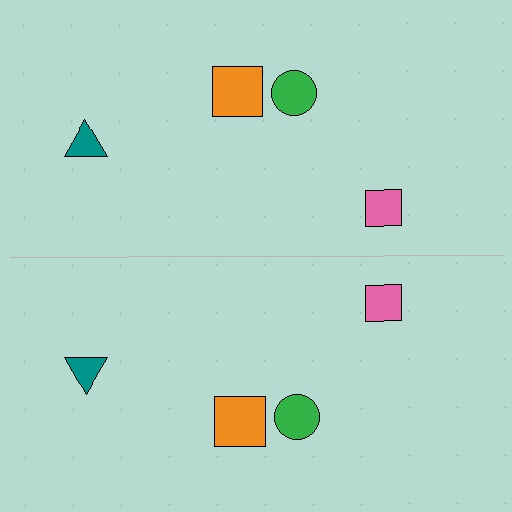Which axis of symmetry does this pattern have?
The pattern has a horizontal axis of symmetry running through the center of the image.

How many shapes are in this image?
There are 8 shapes in this image.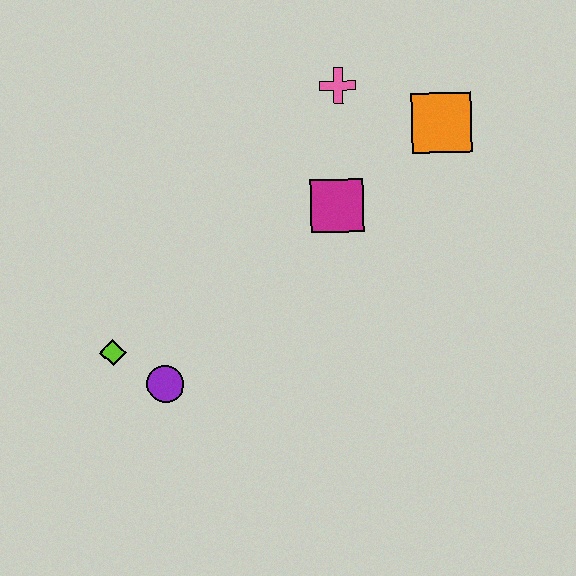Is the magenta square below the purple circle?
No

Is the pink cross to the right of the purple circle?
Yes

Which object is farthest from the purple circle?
The orange square is farthest from the purple circle.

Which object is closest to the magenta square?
The pink cross is closest to the magenta square.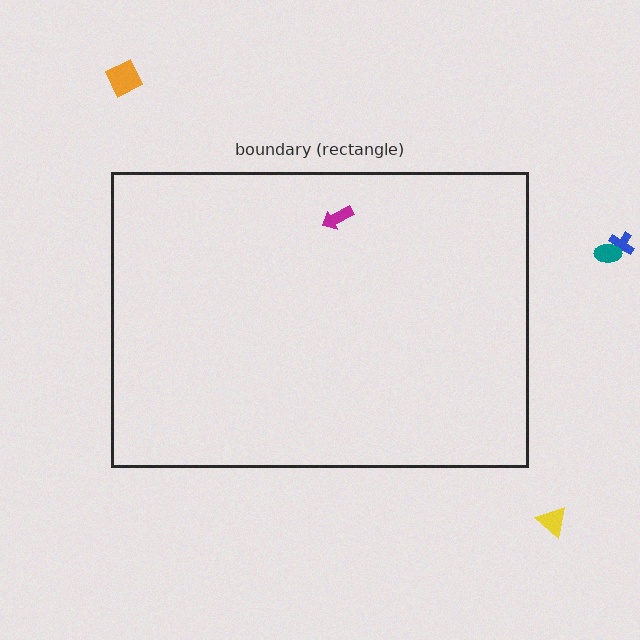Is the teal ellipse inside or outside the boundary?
Outside.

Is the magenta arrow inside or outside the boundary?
Inside.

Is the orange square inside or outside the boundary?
Outside.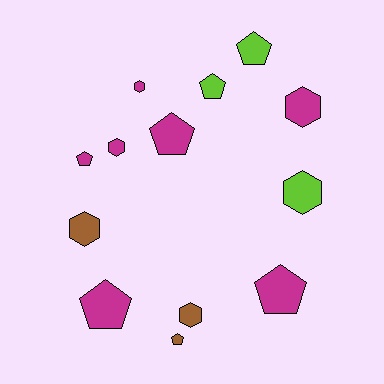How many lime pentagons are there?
There are 2 lime pentagons.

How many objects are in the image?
There are 13 objects.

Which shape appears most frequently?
Pentagon, with 7 objects.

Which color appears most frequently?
Magenta, with 7 objects.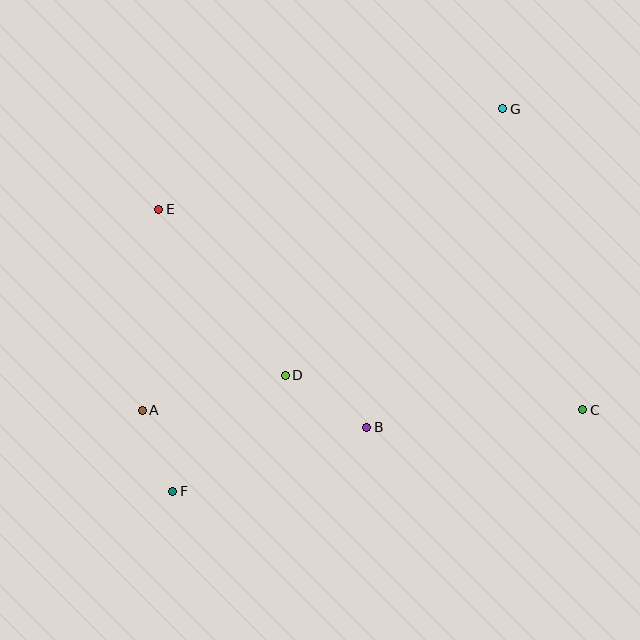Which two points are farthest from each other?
Points F and G are farthest from each other.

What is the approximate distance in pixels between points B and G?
The distance between B and G is approximately 346 pixels.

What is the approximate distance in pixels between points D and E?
The distance between D and E is approximately 209 pixels.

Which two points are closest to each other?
Points A and F are closest to each other.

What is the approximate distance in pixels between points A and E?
The distance between A and E is approximately 202 pixels.